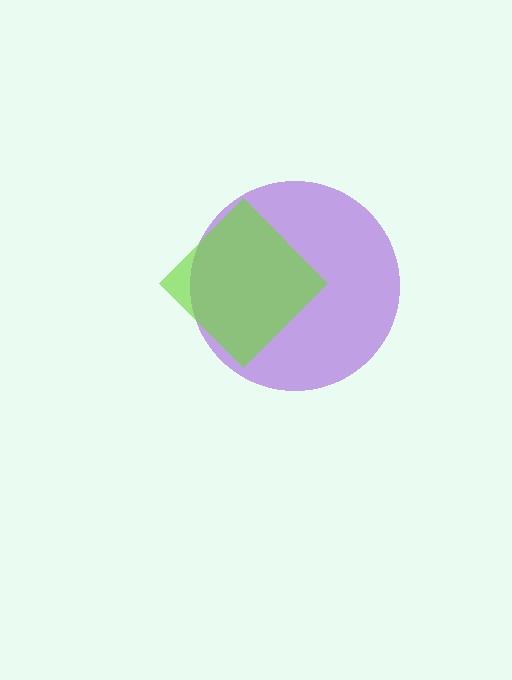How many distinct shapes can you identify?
There are 2 distinct shapes: a purple circle, a lime diamond.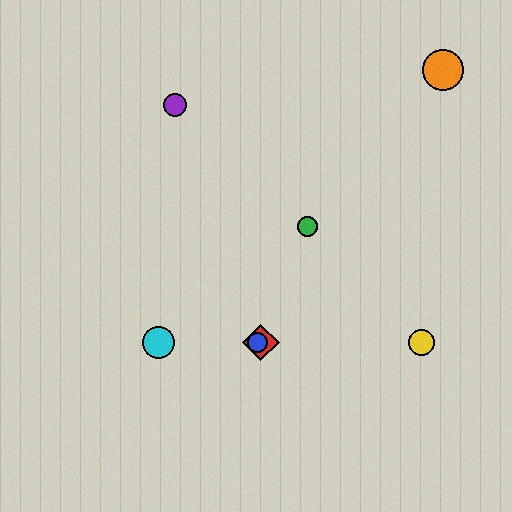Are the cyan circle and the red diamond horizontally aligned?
Yes, both are at y≈343.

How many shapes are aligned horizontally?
4 shapes (the red diamond, the blue circle, the yellow circle, the cyan circle) are aligned horizontally.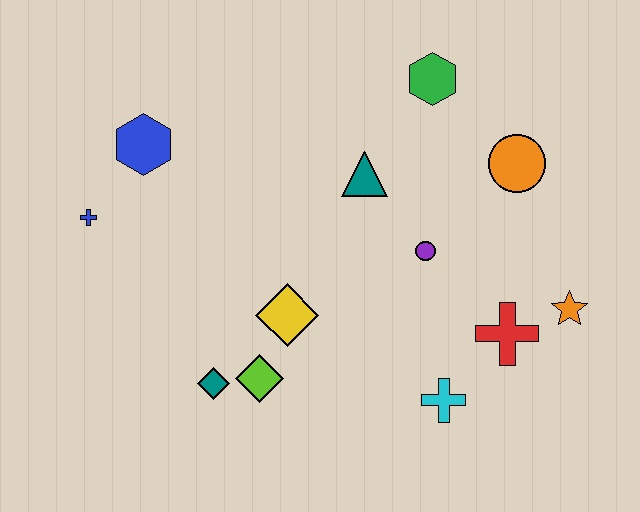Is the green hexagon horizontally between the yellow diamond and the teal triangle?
No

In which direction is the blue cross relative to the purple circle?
The blue cross is to the left of the purple circle.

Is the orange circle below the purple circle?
No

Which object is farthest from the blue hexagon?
The orange star is farthest from the blue hexagon.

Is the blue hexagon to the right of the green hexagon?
No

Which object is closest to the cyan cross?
The red cross is closest to the cyan cross.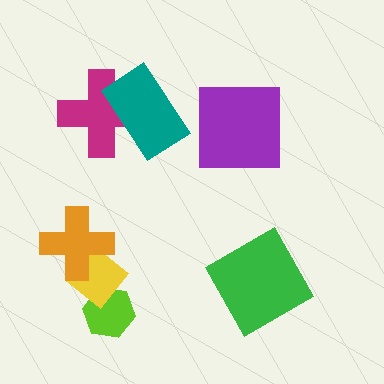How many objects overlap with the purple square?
0 objects overlap with the purple square.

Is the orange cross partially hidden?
No, no other shape covers it.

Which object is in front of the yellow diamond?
The orange cross is in front of the yellow diamond.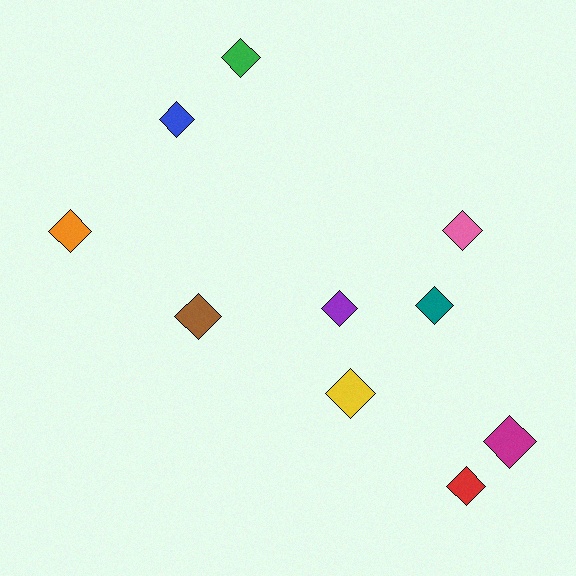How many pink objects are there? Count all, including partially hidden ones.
There is 1 pink object.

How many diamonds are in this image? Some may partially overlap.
There are 10 diamonds.